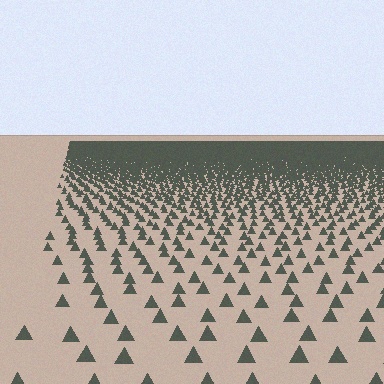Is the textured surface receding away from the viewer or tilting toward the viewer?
The surface is receding away from the viewer. Texture elements get smaller and denser toward the top.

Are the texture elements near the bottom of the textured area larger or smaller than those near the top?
Larger. Near the bottom, elements are closer to the viewer and appear at a bigger on-screen size.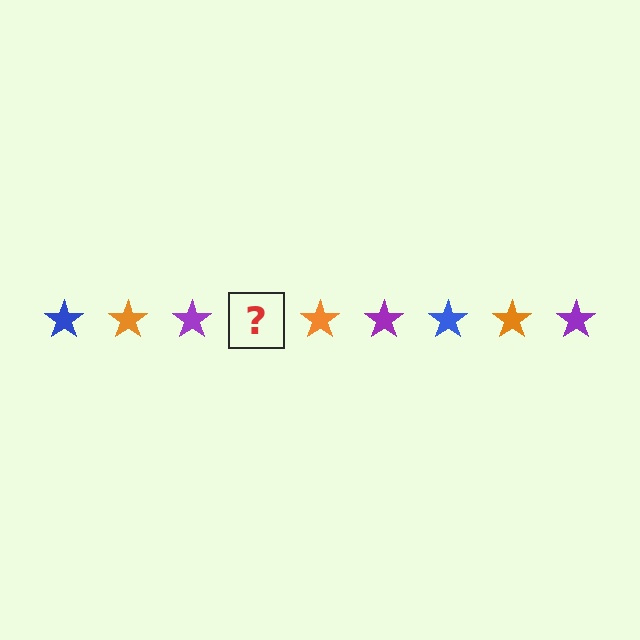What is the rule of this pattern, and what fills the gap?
The rule is that the pattern cycles through blue, orange, purple stars. The gap should be filled with a blue star.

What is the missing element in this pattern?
The missing element is a blue star.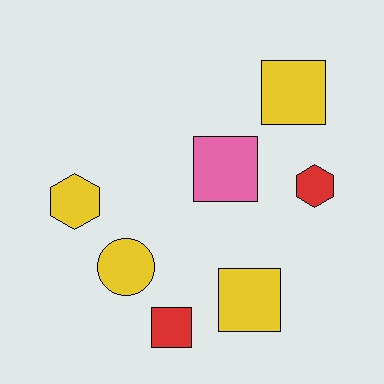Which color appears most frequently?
Yellow, with 4 objects.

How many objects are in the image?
There are 7 objects.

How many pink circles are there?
There are no pink circles.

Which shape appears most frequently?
Square, with 4 objects.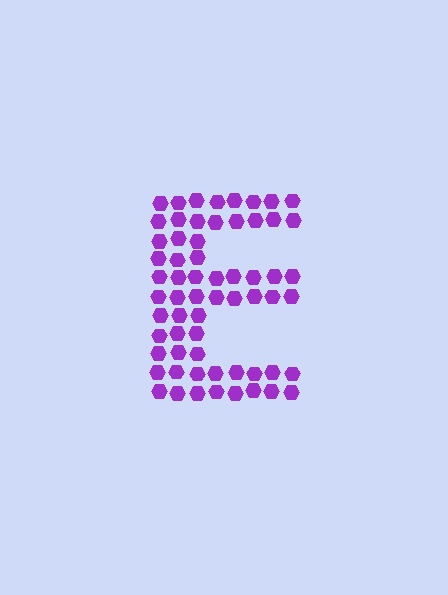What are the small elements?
The small elements are hexagons.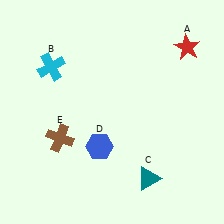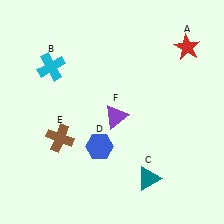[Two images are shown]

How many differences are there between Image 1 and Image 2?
There is 1 difference between the two images.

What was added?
A purple triangle (F) was added in Image 2.